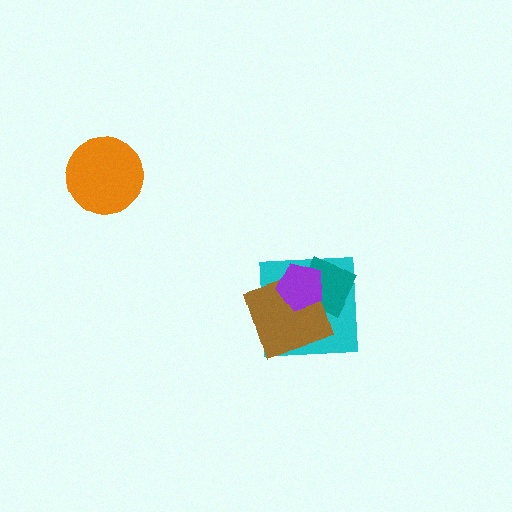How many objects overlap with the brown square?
3 objects overlap with the brown square.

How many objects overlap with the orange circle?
0 objects overlap with the orange circle.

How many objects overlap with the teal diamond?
3 objects overlap with the teal diamond.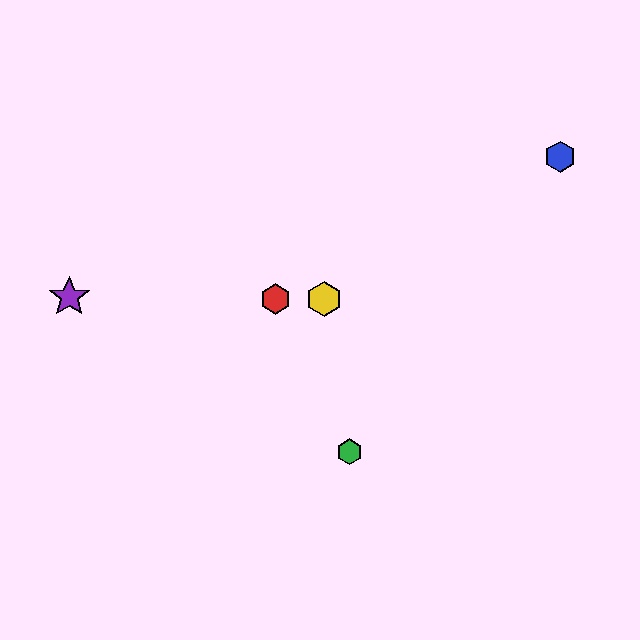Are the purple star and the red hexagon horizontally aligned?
Yes, both are at y≈297.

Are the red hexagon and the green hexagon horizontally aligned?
No, the red hexagon is at y≈299 and the green hexagon is at y≈452.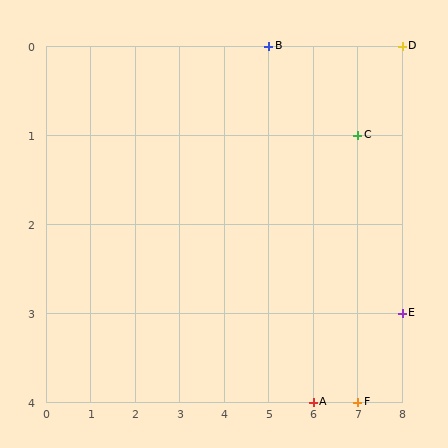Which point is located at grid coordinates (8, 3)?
Point E is at (8, 3).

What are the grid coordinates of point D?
Point D is at grid coordinates (8, 0).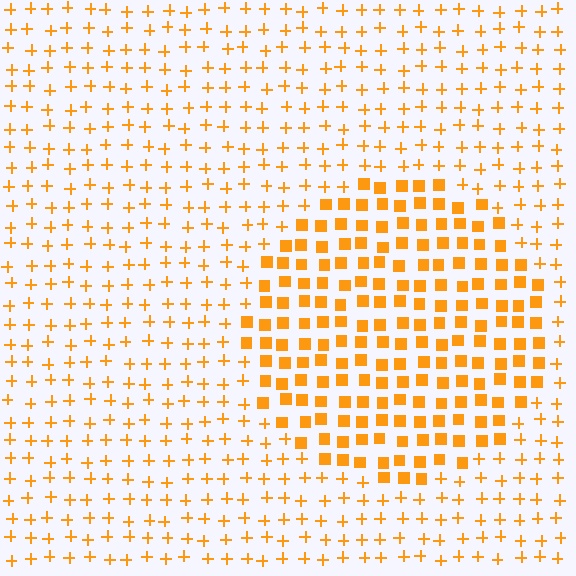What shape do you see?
I see a circle.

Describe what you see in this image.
The image is filled with small orange elements arranged in a uniform grid. A circle-shaped region contains squares, while the surrounding area contains plus signs. The boundary is defined purely by the change in element shape.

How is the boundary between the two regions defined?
The boundary is defined by a change in element shape: squares inside vs. plus signs outside. All elements share the same color and spacing.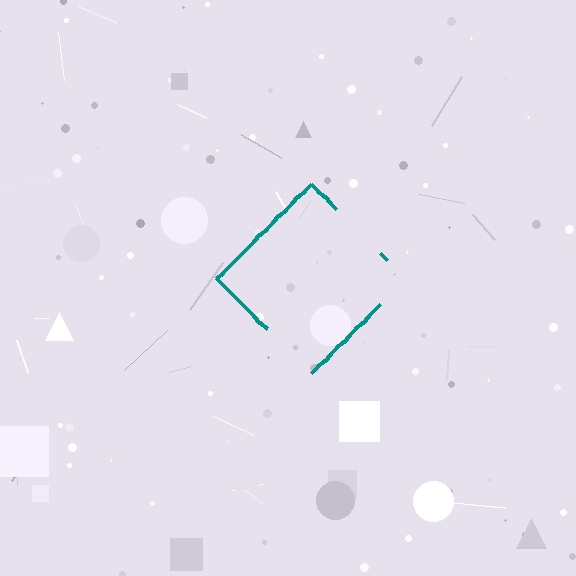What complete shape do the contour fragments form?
The contour fragments form a diamond.